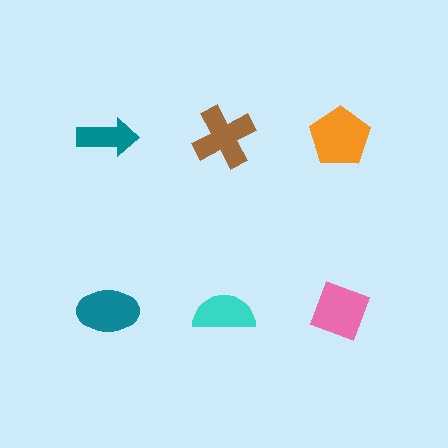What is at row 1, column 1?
A teal arrow.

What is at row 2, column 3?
A pink diamond.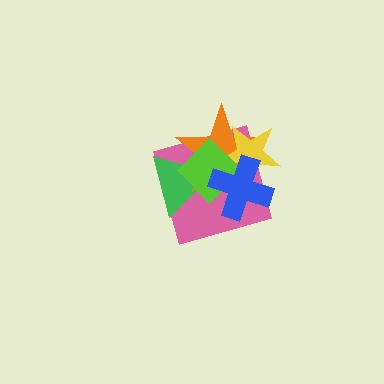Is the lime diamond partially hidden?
Yes, it is partially covered by another shape.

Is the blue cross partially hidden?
No, no other shape covers it.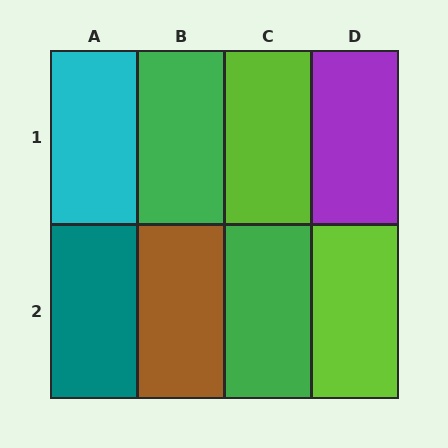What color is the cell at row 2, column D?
Lime.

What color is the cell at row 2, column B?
Brown.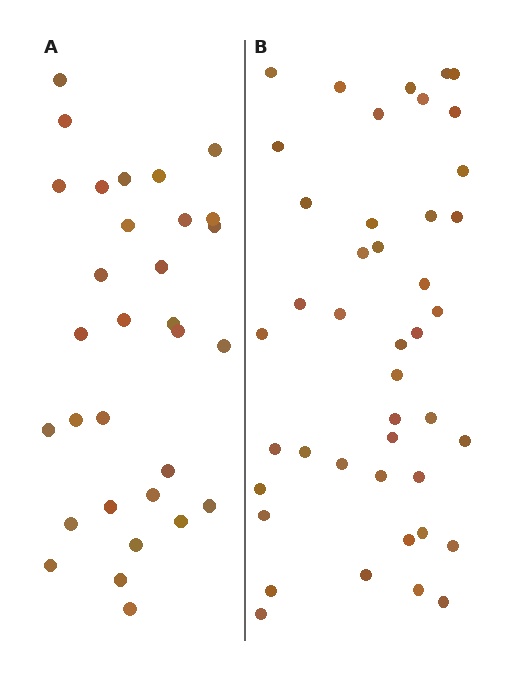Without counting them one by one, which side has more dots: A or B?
Region B (the right region) has more dots.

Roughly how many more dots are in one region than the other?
Region B has roughly 12 or so more dots than region A.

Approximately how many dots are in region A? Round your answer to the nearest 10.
About 30 dots. (The exact count is 31, which rounds to 30.)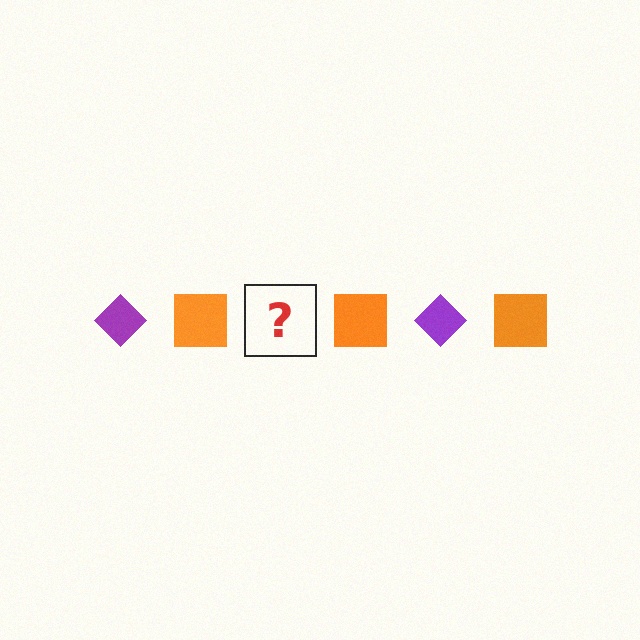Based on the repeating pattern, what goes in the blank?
The blank should be a purple diamond.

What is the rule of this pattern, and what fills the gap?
The rule is that the pattern alternates between purple diamond and orange square. The gap should be filled with a purple diamond.